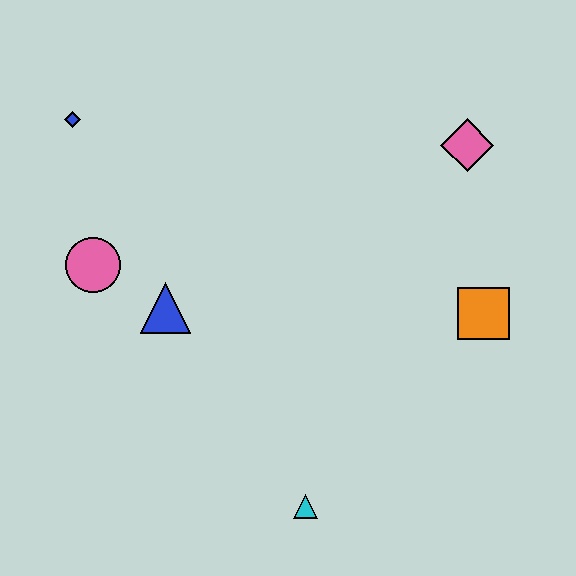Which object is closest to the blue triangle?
The pink circle is closest to the blue triangle.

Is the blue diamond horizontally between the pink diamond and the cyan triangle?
No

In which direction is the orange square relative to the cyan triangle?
The orange square is above the cyan triangle.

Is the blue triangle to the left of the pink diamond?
Yes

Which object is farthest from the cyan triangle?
The blue diamond is farthest from the cyan triangle.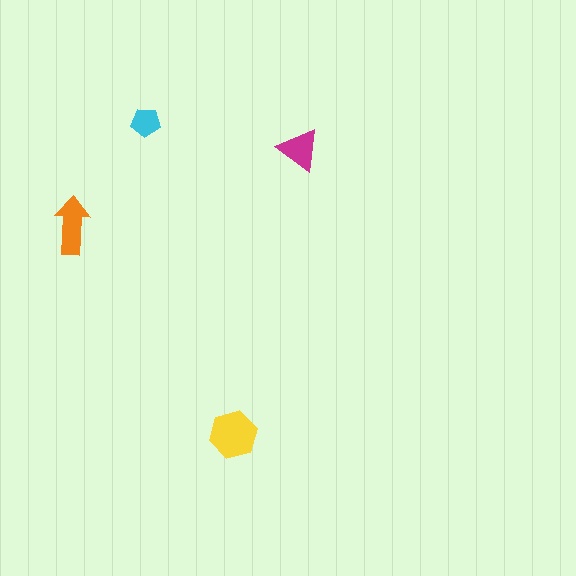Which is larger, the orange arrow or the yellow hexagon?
The yellow hexagon.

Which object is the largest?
The yellow hexagon.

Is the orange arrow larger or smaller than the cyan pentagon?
Larger.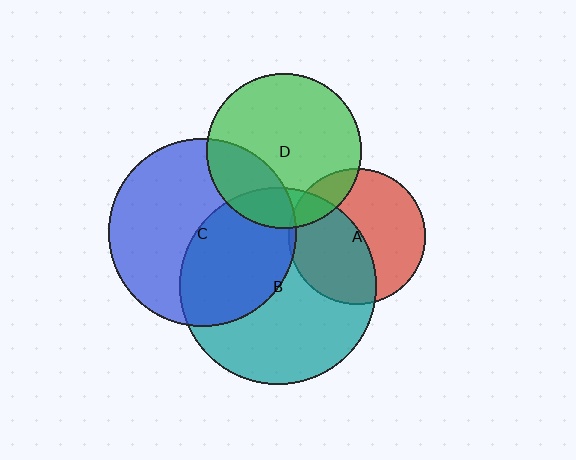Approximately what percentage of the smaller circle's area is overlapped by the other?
Approximately 50%.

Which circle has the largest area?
Circle B (teal).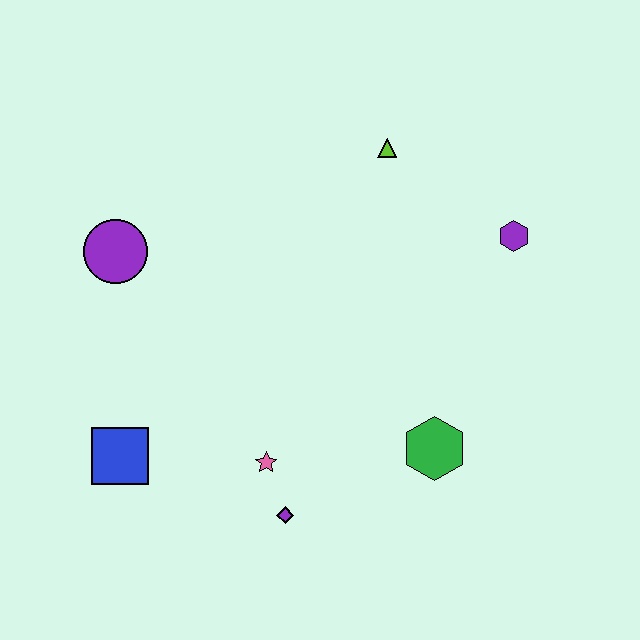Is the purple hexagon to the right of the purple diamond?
Yes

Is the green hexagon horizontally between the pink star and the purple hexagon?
Yes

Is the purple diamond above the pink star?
No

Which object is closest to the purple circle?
The blue square is closest to the purple circle.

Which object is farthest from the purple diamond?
The lime triangle is farthest from the purple diamond.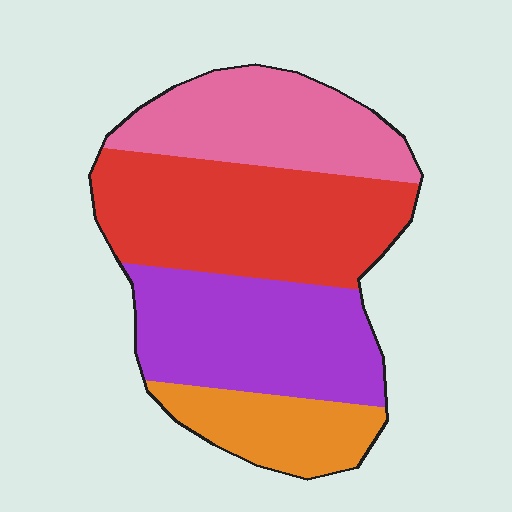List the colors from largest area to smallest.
From largest to smallest: red, purple, pink, orange.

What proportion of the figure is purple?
Purple takes up about one quarter (1/4) of the figure.